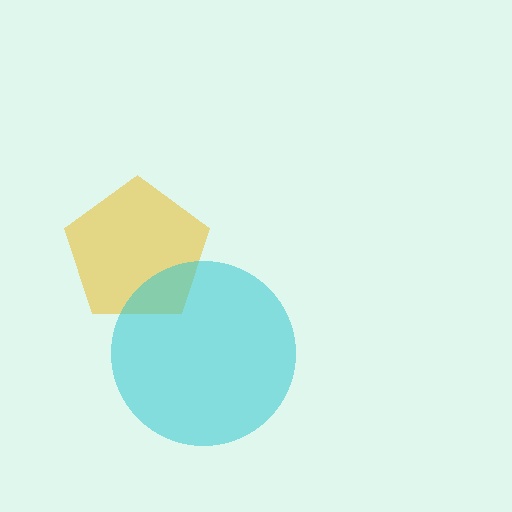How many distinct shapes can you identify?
There are 2 distinct shapes: a yellow pentagon, a cyan circle.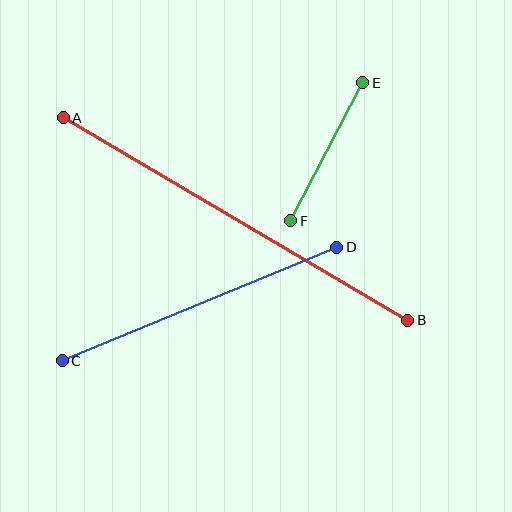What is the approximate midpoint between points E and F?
The midpoint is at approximately (327, 152) pixels.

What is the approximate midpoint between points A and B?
The midpoint is at approximately (235, 219) pixels.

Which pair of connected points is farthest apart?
Points A and B are farthest apart.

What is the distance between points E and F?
The distance is approximately 156 pixels.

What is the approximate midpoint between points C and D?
The midpoint is at approximately (199, 304) pixels.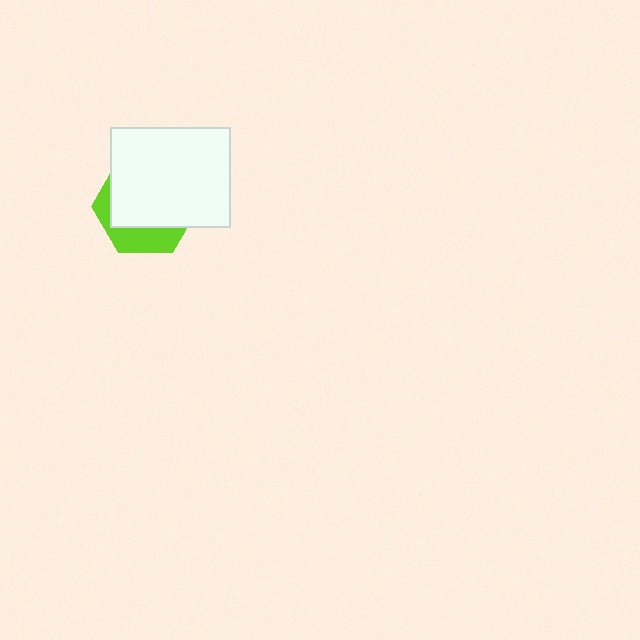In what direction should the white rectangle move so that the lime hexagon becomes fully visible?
The white rectangle should move up. That is the shortest direction to clear the overlap and leave the lime hexagon fully visible.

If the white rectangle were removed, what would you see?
You would see the complete lime hexagon.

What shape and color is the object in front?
The object in front is a white rectangle.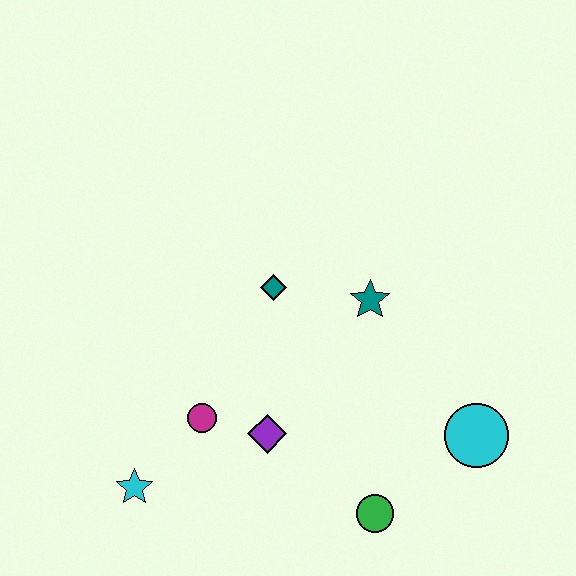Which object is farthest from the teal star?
The cyan star is farthest from the teal star.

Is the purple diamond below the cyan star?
No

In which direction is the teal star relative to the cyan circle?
The teal star is above the cyan circle.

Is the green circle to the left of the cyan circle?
Yes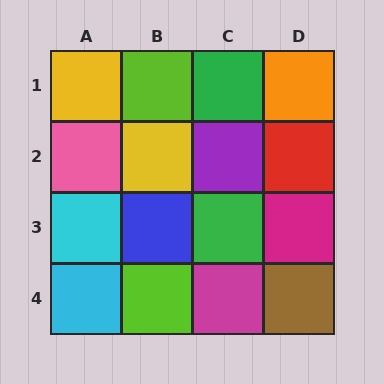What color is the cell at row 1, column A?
Yellow.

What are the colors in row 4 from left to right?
Cyan, lime, magenta, brown.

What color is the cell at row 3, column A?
Cyan.